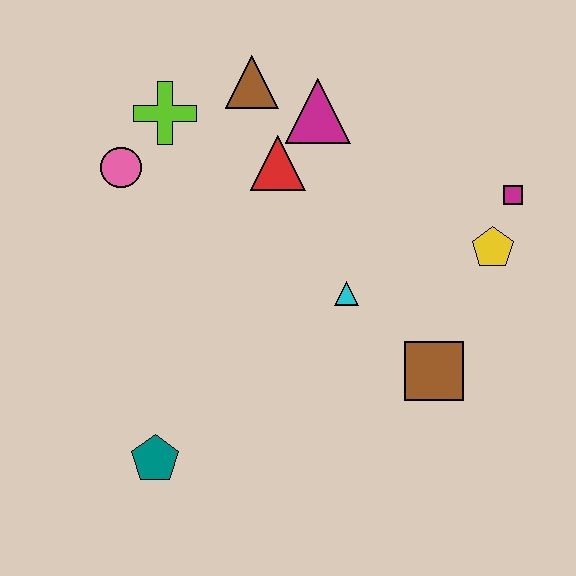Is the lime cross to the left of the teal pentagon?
No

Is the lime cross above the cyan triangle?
Yes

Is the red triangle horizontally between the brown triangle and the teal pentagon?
No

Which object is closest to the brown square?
The cyan triangle is closest to the brown square.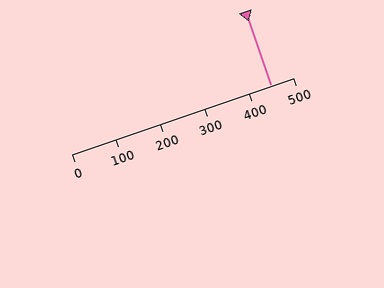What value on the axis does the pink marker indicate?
The marker indicates approximately 450.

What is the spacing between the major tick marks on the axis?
The major ticks are spaced 100 apart.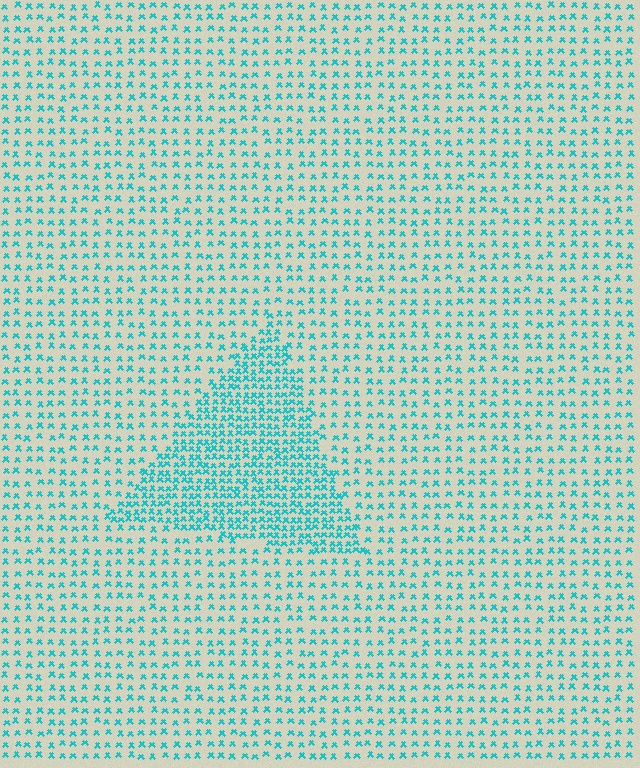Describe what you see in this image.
The image contains small cyan elements arranged at two different densities. A triangle-shaped region is visible where the elements are more densely packed than the surrounding area.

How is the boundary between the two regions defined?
The boundary is defined by a change in element density (approximately 2.1x ratio). All elements are the same color, size, and shape.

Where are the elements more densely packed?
The elements are more densely packed inside the triangle boundary.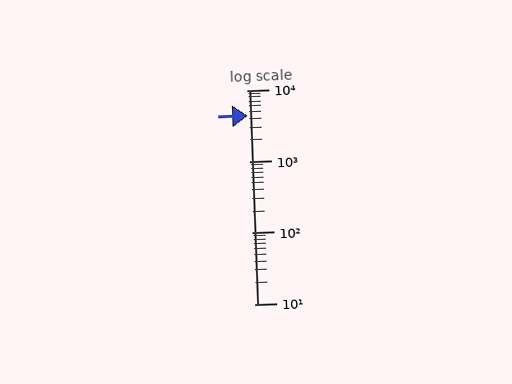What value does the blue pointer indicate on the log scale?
The pointer indicates approximately 4400.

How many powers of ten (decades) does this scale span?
The scale spans 3 decades, from 10 to 10000.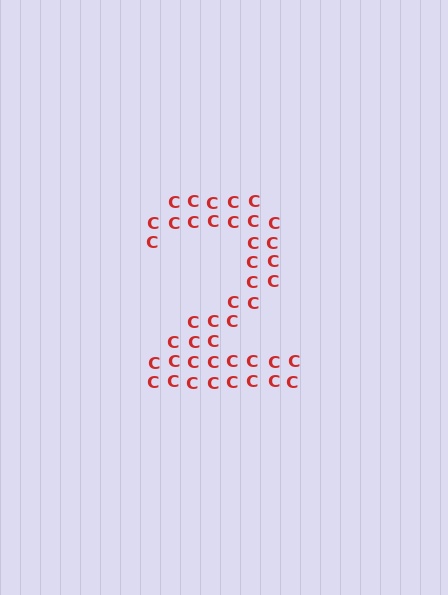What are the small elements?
The small elements are letter C's.